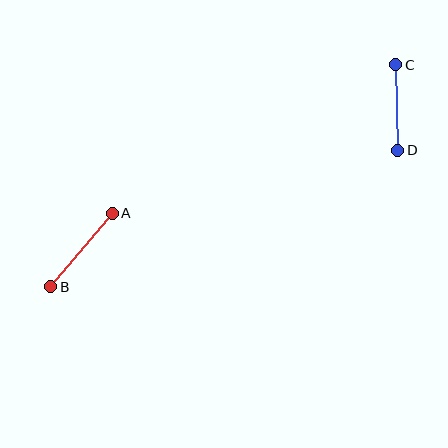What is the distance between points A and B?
The distance is approximately 96 pixels.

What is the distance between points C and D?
The distance is approximately 86 pixels.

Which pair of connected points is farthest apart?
Points A and B are farthest apart.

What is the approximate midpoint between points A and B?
The midpoint is at approximately (82, 250) pixels.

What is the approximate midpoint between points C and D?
The midpoint is at approximately (397, 108) pixels.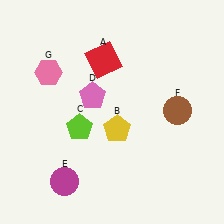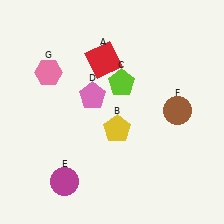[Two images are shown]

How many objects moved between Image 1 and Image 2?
1 object moved between the two images.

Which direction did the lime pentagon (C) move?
The lime pentagon (C) moved up.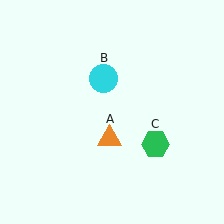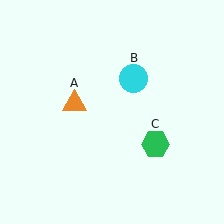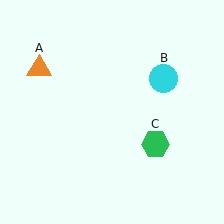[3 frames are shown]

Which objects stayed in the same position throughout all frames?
Green hexagon (object C) remained stationary.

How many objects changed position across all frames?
2 objects changed position: orange triangle (object A), cyan circle (object B).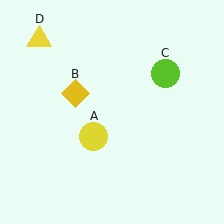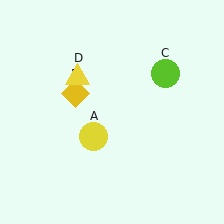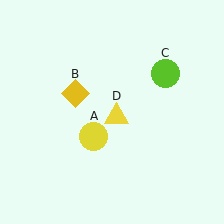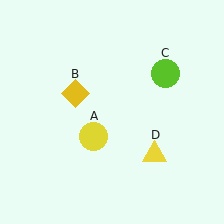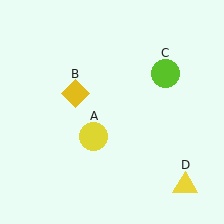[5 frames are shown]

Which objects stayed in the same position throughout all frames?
Yellow circle (object A) and yellow diamond (object B) and lime circle (object C) remained stationary.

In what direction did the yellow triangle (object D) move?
The yellow triangle (object D) moved down and to the right.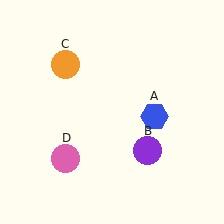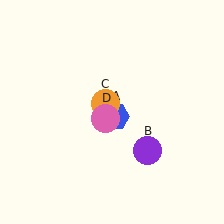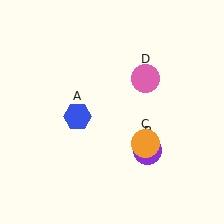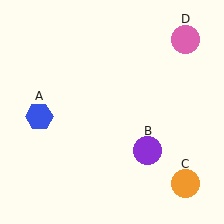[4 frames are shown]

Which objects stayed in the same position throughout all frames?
Purple circle (object B) remained stationary.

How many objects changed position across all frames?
3 objects changed position: blue hexagon (object A), orange circle (object C), pink circle (object D).